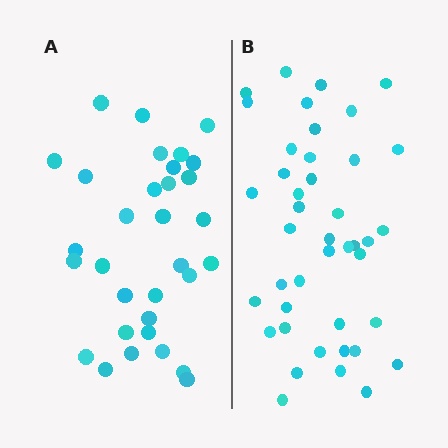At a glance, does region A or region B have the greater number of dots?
Region B (the right region) has more dots.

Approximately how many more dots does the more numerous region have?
Region B has roughly 10 or so more dots than region A.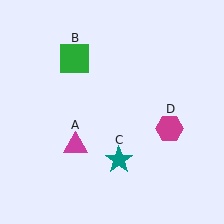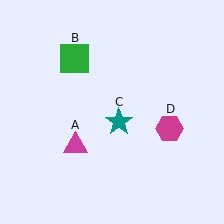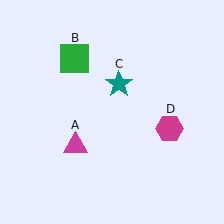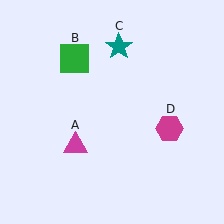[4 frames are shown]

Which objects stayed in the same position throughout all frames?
Magenta triangle (object A) and green square (object B) and magenta hexagon (object D) remained stationary.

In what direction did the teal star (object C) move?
The teal star (object C) moved up.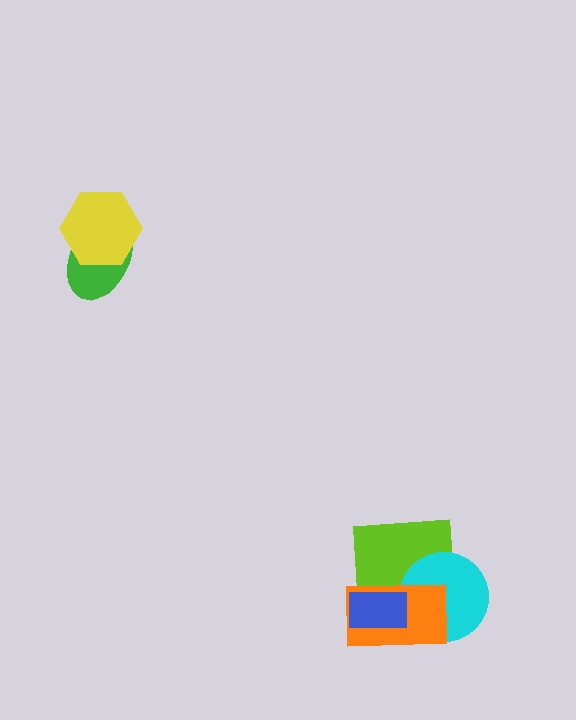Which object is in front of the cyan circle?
The orange rectangle is in front of the cyan circle.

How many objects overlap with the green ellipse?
1 object overlaps with the green ellipse.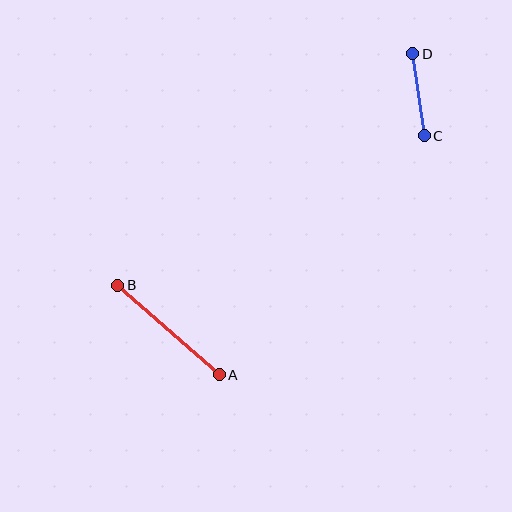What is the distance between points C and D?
The distance is approximately 83 pixels.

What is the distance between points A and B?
The distance is approximately 135 pixels.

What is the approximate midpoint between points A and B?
The midpoint is at approximately (168, 330) pixels.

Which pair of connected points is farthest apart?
Points A and B are farthest apart.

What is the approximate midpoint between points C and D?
The midpoint is at approximately (419, 95) pixels.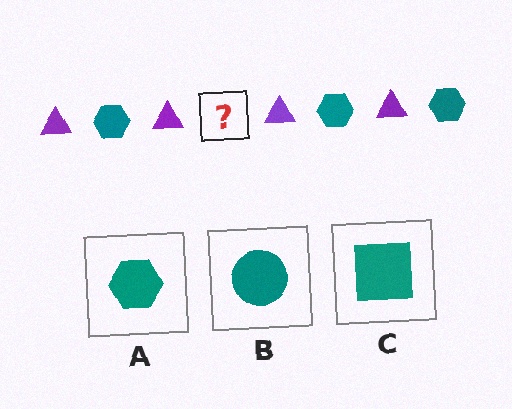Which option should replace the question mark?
Option A.